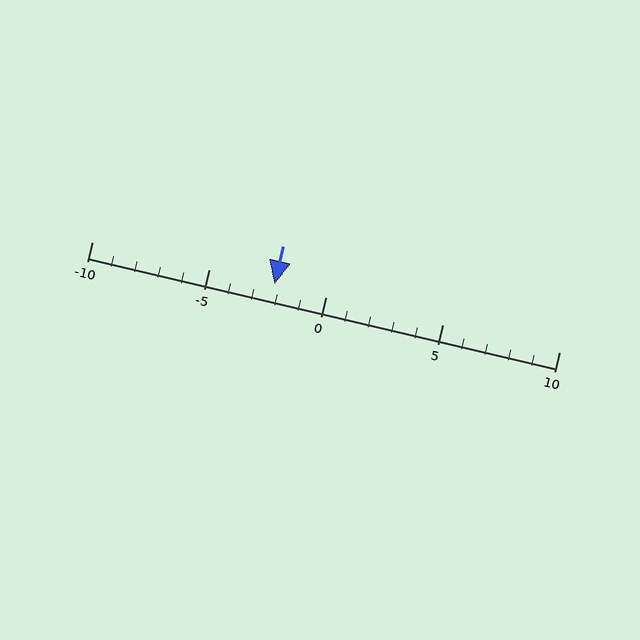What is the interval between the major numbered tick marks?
The major tick marks are spaced 5 units apart.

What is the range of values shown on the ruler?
The ruler shows values from -10 to 10.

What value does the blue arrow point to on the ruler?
The blue arrow points to approximately -2.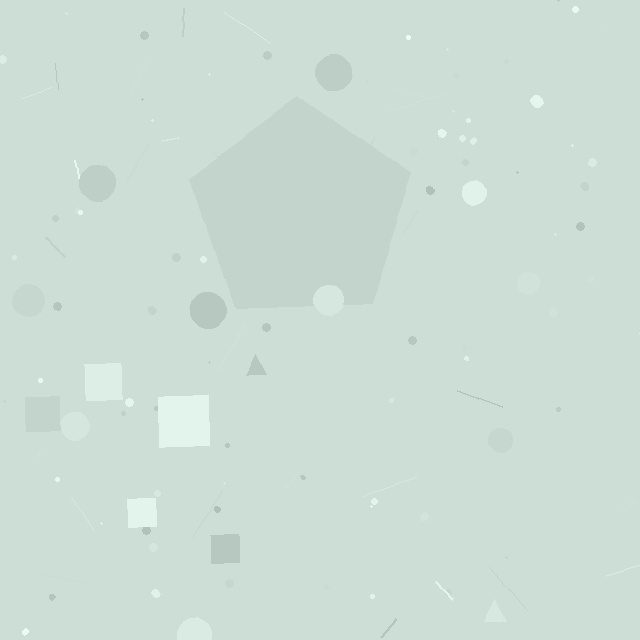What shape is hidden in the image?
A pentagon is hidden in the image.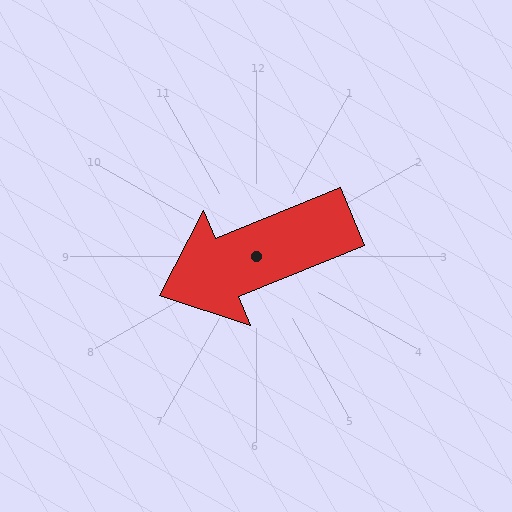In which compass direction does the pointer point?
West.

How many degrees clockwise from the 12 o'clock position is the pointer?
Approximately 248 degrees.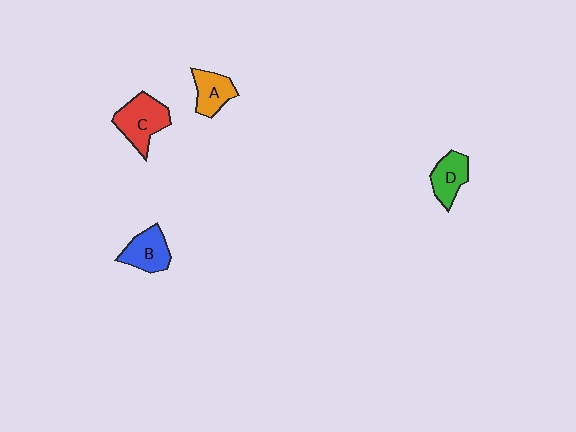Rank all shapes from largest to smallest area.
From largest to smallest: C (red), B (blue), D (green), A (orange).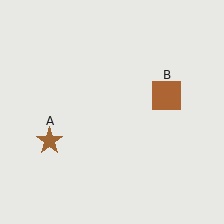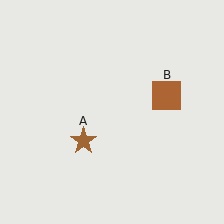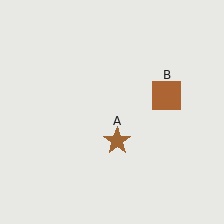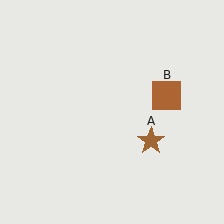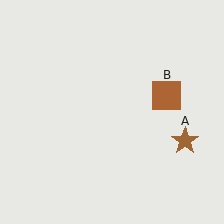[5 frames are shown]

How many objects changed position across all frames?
1 object changed position: brown star (object A).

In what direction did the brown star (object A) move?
The brown star (object A) moved right.